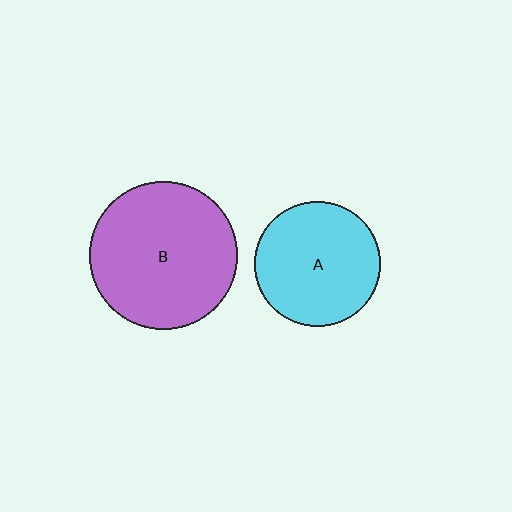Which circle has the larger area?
Circle B (purple).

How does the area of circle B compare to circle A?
Approximately 1.4 times.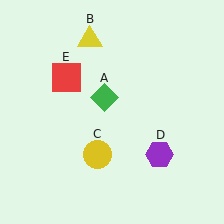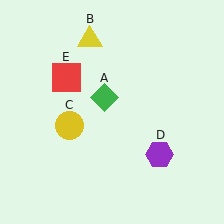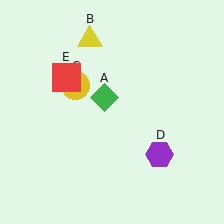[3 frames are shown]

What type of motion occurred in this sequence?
The yellow circle (object C) rotated clockwise around the center of the scene.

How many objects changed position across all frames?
1 object changed position: yellow circle (object C).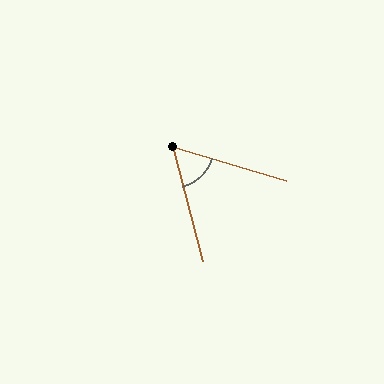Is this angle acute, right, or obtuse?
It is acute.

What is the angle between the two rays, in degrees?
Approximately 59 degrees.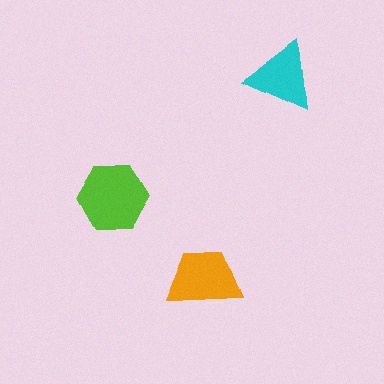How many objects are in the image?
There are 3 objects in the image.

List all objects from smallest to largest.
The cyan triangle, the orange trapezoid, the lime hexagon.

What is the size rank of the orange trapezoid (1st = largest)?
2nd.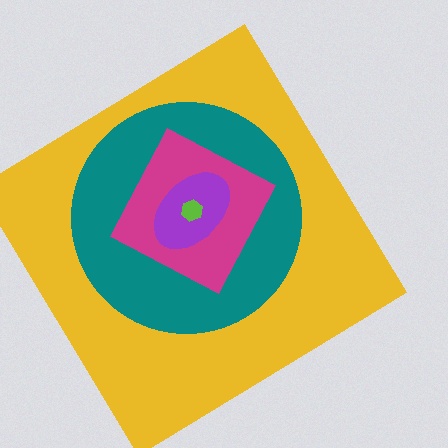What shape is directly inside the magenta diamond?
The purple ellipse.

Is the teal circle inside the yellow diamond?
Yes.